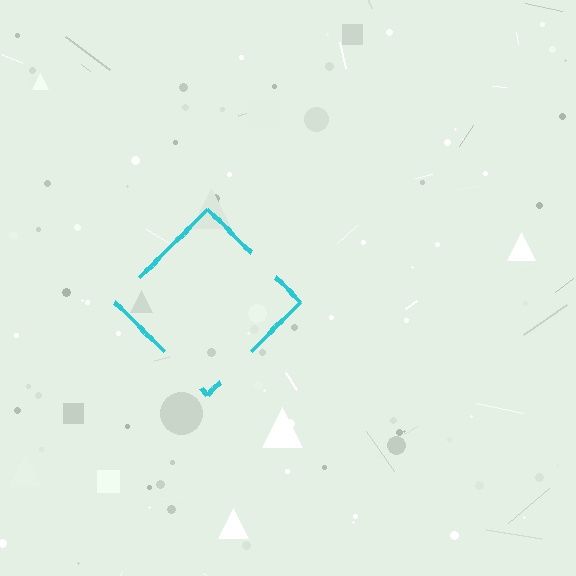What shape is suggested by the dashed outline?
The dashed outline suggests a diamond.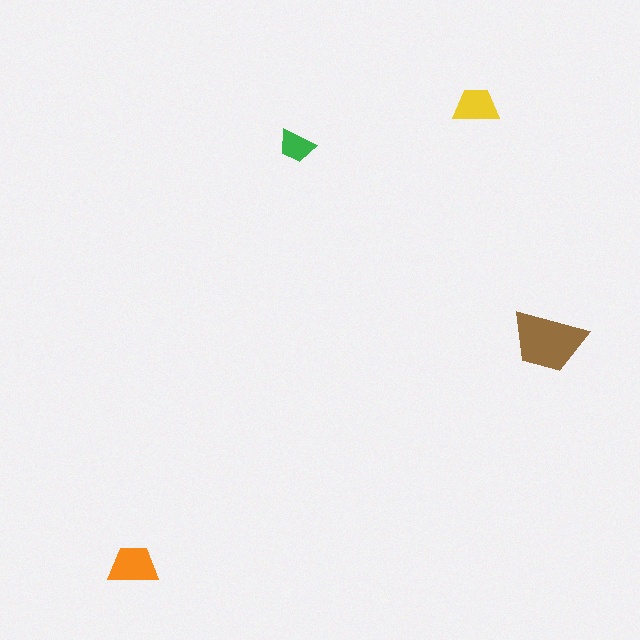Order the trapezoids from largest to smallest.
the brown one, the orange one, the yellow one, the green one.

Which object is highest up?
The yellow trapezoid is topmost.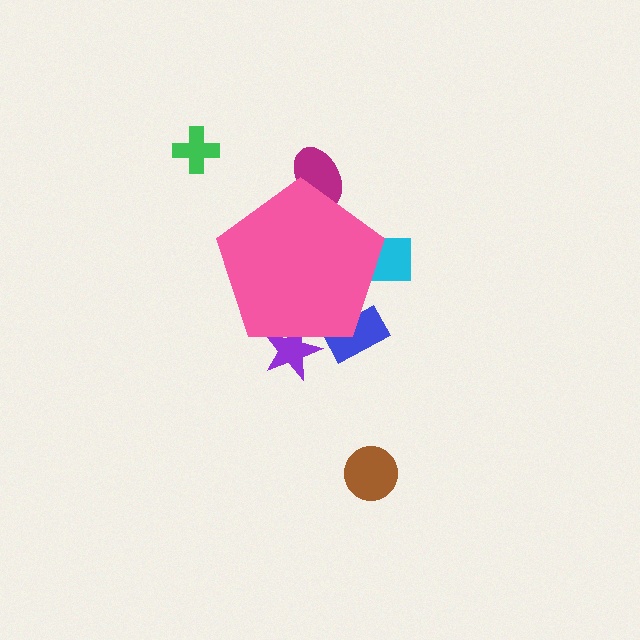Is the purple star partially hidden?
Yes, the purple star is partially hidden behind the pink pentagon.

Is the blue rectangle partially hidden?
Yes, the blue rectangle is partially hidden behind the pink pentagon.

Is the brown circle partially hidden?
No, the brown circle is fully visible.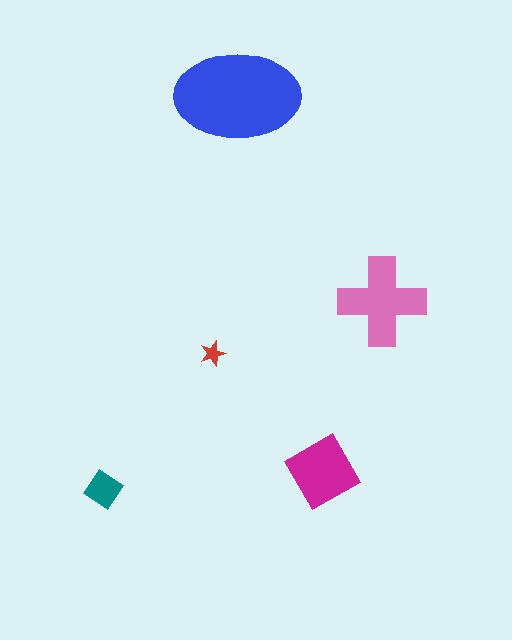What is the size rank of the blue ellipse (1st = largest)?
1st.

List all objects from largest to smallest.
The blue ellipse, the pink cross, the magenta diamond, the teal diamond, the red star.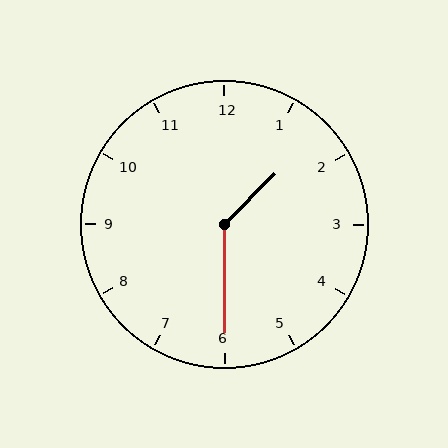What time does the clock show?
1:30.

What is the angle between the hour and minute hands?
Approximately 135 degrees.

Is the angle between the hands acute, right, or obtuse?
It is obtuse.